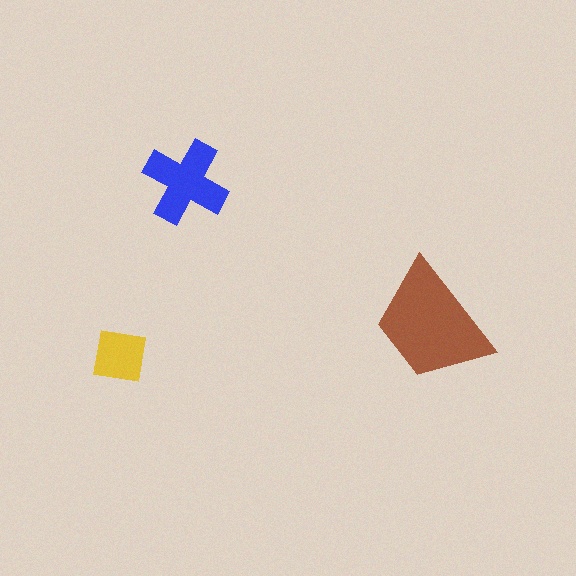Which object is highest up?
The blue cross is topmost.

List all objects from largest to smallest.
The brown trapezoid, the blue cross, the yellow square.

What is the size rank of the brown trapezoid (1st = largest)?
1st.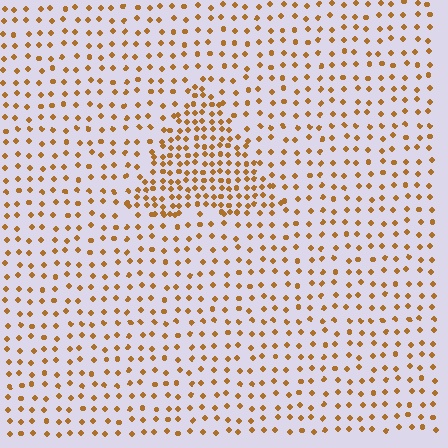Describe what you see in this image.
The image contains small brown elements arranged at two different densities. A triangle-shaped region is visible where the elements are more densely packed than the surrounding area.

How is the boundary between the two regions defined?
The boundary is defined by a change in element density (approximately 2.1x ratio). All elements are the same color, size, and shape.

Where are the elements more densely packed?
The elements are more densely packed inside the triangle boundary.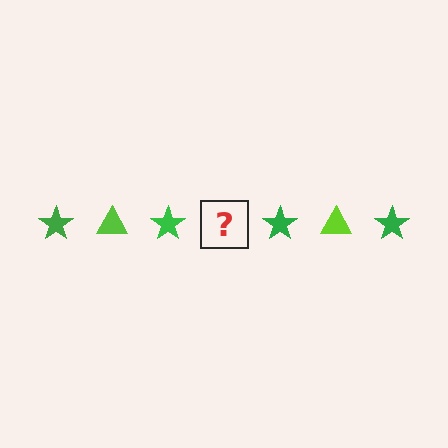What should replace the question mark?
The question mark should be replaced with a lime triangle.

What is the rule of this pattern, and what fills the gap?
The rule is that the pattern alternates between green star and lime triangle. The gap should be filled with a lime triangle.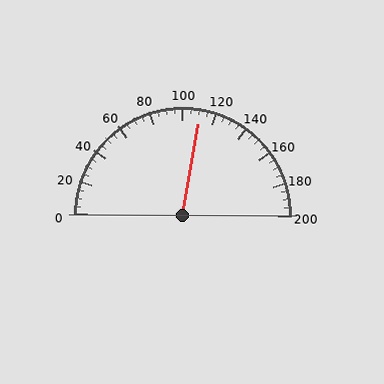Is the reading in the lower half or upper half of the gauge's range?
The reading is in the upper half of the range (0 to 200).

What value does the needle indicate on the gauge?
The needle indicates approximately 110.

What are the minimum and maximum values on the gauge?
The gauge ranges from 0 to 200.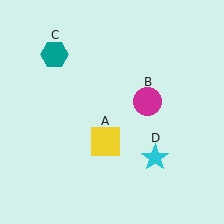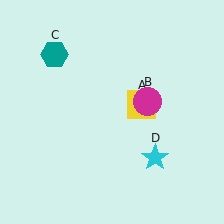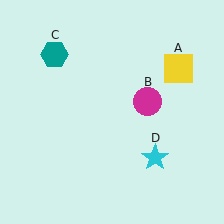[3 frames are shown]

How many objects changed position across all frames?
1 object changed position: yellow square (object A).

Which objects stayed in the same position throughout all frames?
Magenta circle (object B) and teal hexagon (object C) and cyan star (object D) remained stationary.